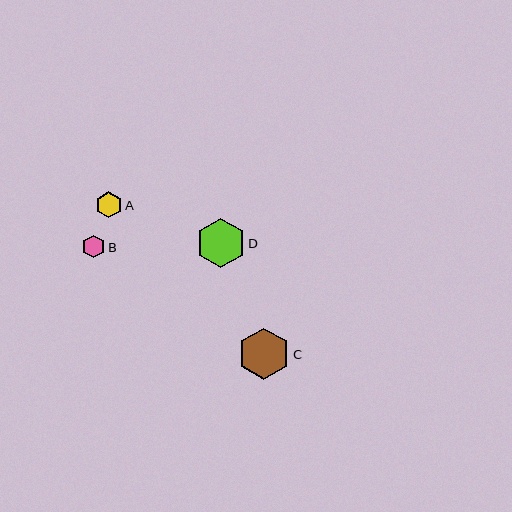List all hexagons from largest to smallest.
From largest to smallest: C, D, A, B.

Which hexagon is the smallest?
Hexagon B is the smallest with a size of approximately 23 pixels.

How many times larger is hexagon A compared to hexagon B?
Hexagon A is approximately 1.2 times the size of hexagon B.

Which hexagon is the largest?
Hexagon C is the largest with a size of approximately 51 pixels.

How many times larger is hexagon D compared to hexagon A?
Hexagon D is approximately 1.9 times the size of hexagon A.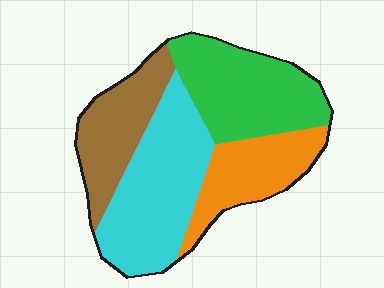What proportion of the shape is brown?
Brown covers 20% of the shape.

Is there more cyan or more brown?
Cyan.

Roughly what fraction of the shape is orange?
Orange covers about 20% of the shape.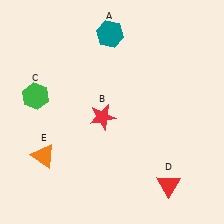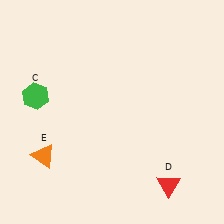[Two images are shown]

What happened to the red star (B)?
The red star (B) was removed in Image 2. It was in the bottom-left area of Image 1.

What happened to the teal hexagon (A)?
The teal hexagon (A) was removed in Image 2. It was in the top-left area of Image 1.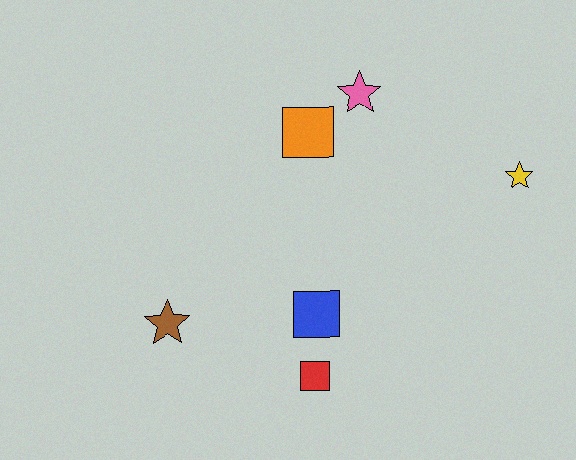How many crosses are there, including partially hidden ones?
There are no crosses.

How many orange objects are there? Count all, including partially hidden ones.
There is 1 orange object.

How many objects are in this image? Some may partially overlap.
There are 6 objects.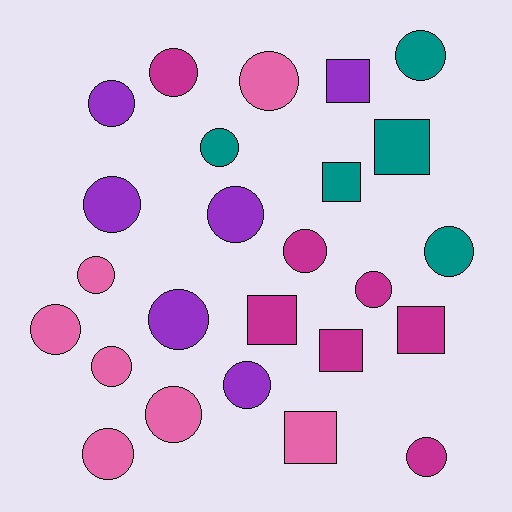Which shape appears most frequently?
Circle, with 18 objects.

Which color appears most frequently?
Magenta, with 7 objects.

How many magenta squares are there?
There are 3 magenta squares.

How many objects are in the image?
There are 25 objects.